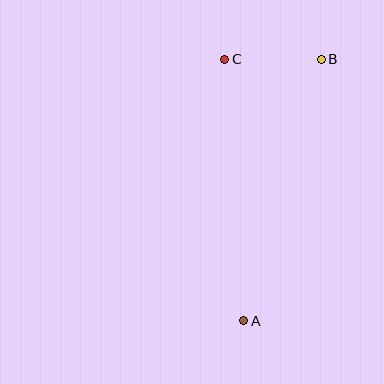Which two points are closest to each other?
Points B and C are closest to each other.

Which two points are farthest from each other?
Points A and B are farthest from each other.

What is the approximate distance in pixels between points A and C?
The distance between A and C is approximately 262 pixels.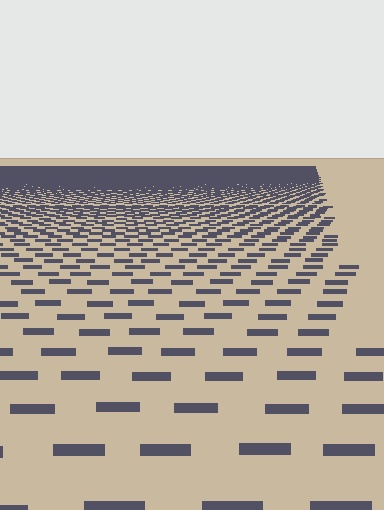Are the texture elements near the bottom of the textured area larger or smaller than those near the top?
Larger. Near the bottom, elements are closer to the viewer and appear at a bigger on-screen size.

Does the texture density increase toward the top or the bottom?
Density increases toward the top.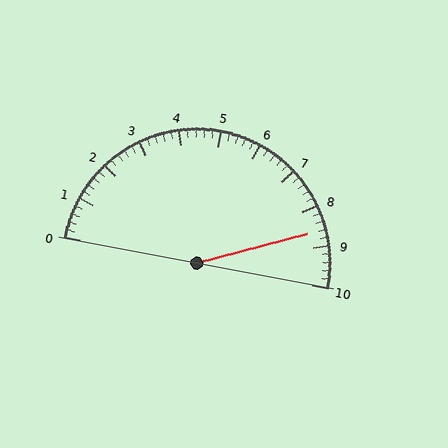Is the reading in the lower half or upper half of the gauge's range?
The reading is in the upper half of the range (0 to 10).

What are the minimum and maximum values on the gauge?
The gauge ranges from 0 to 10.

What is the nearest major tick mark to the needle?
The nearest major tick mark is 9.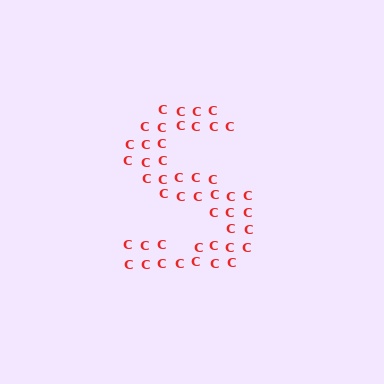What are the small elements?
The small elements are letter C's.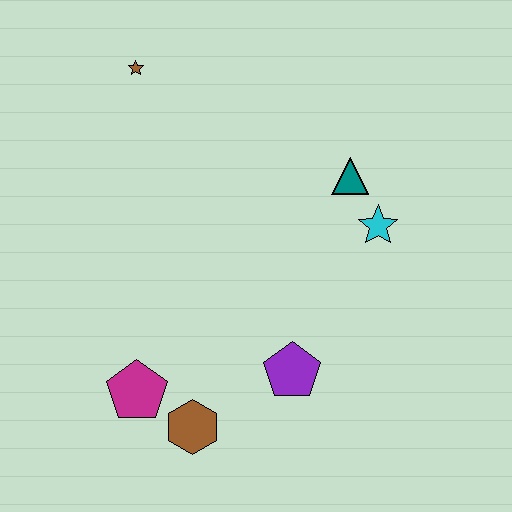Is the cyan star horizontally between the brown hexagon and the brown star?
No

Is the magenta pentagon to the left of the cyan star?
Yes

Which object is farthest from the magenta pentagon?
The brown star is farthest from the magenta pentagon.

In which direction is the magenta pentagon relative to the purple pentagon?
The magenta pentagon is to the left of the purple pentagon.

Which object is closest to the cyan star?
The teal triangle is closest to the cyan star.